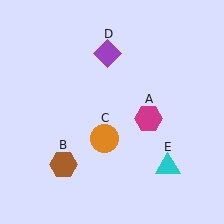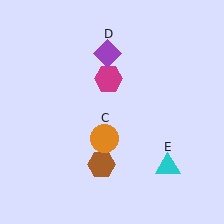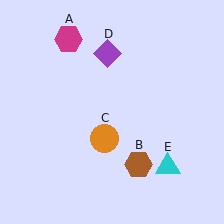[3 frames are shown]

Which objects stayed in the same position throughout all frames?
Orange circle (object C) and purple diamond (object D) and cyan triangle (object E) remained stationary.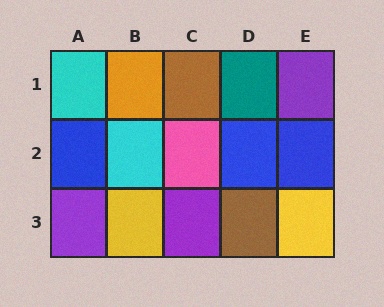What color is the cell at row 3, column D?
Brown.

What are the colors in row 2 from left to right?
Blue, cyan, pink, blue, blue.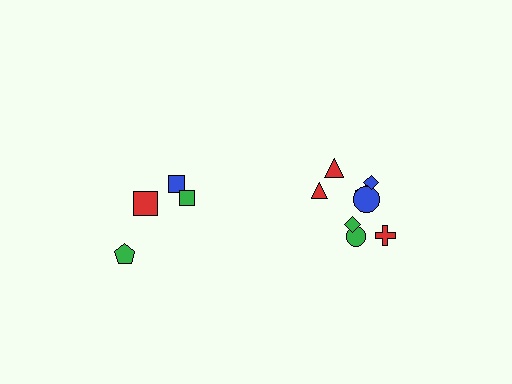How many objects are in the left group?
There are 4 objects.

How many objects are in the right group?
There are 8 objects.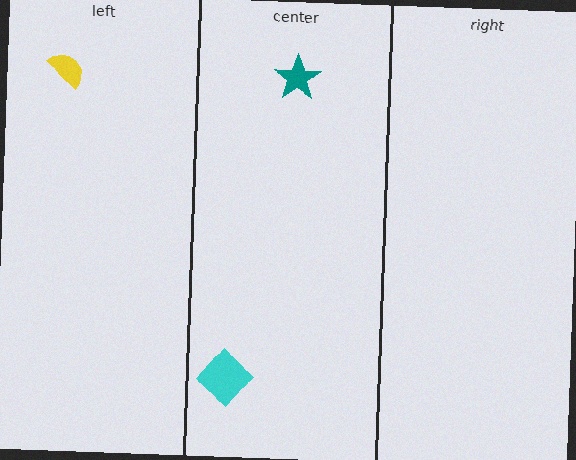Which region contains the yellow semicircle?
The left region.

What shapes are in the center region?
The teal star, the cyan diamond.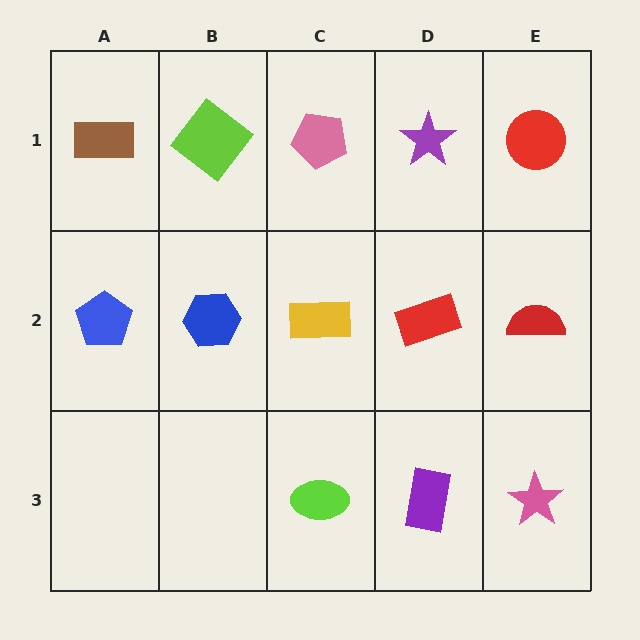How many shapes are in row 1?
5 shapes.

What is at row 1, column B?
A lime diamond.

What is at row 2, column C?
A yellow rectangle.